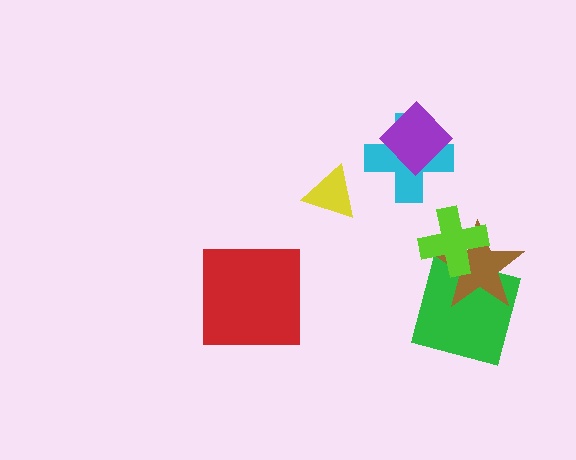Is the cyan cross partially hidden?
Yes, it is partially covered by another shape.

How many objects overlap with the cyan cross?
1 object overlaps with the cyan cross.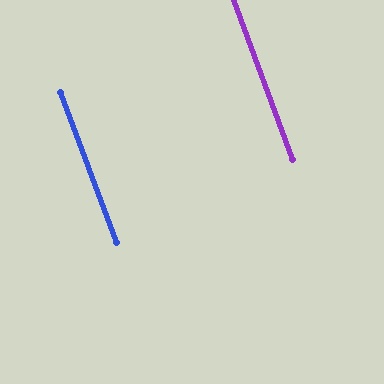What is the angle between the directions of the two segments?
Approximately 0 degrees.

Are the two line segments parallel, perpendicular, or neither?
Parallel — their directions differ by only 0.2°.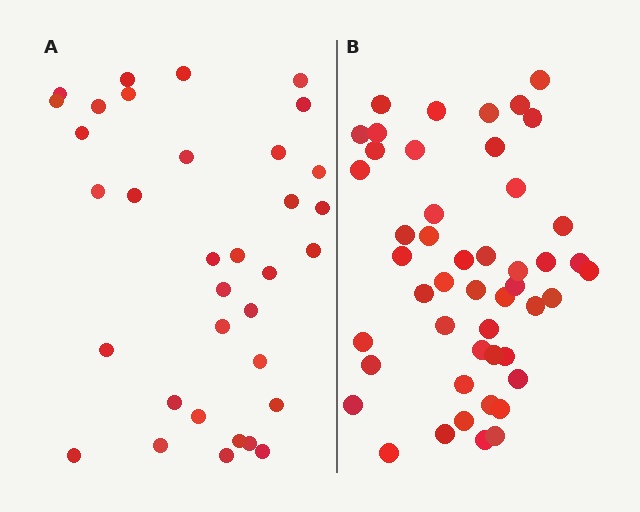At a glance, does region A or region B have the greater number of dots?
Region B (the right region) has more dots.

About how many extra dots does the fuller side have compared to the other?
Region B has approximately 15 more dots than region A.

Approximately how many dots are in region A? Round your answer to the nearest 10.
About 30 dots. (The exact count is 34, which rounds to 30.)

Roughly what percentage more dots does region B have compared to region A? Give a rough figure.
About 40% more.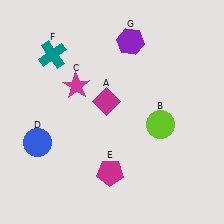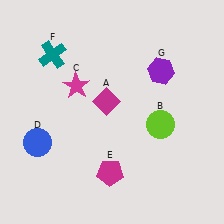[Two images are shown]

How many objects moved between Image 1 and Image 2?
1 object moved between the two images.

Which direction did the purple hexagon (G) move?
The purple hexagon (G) moved right.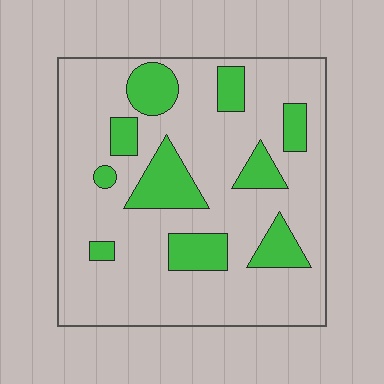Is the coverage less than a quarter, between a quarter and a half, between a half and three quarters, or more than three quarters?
Less than a quarter.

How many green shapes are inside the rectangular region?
10.